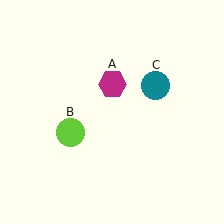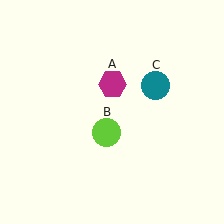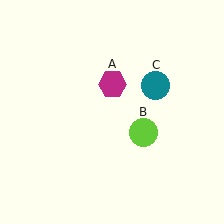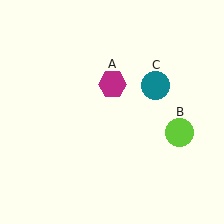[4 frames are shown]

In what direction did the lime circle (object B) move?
The lime circle (object B) moved right.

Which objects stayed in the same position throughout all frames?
Magenta hexagon (object A) and teal circle (object C) remained stationary.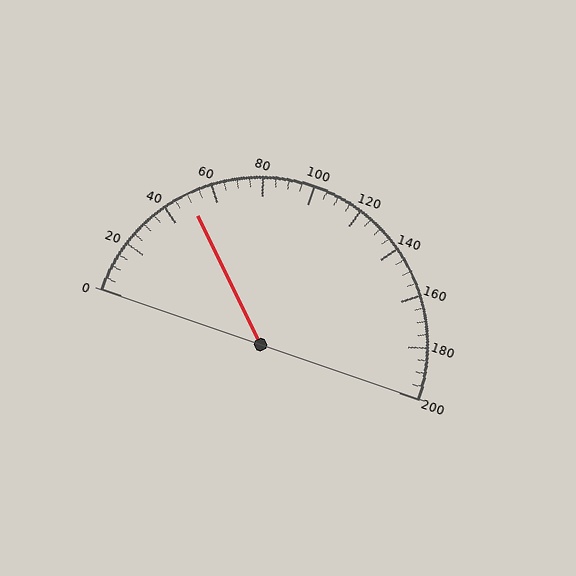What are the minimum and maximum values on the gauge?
The gauge ranges from 0 to 200.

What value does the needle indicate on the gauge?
The needle indicates approximately 50.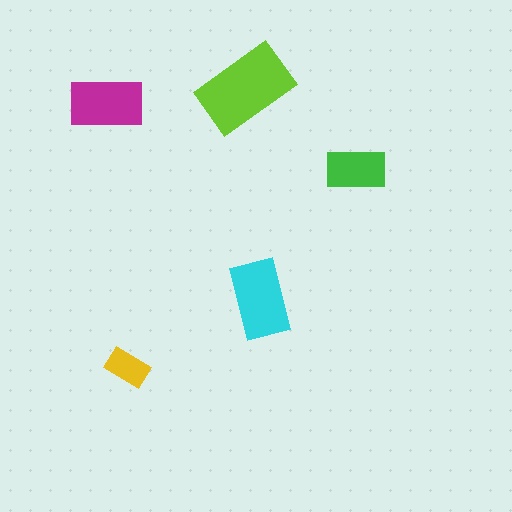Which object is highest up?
The lime rectangle is topmost.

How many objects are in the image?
There are 5 objects in the image.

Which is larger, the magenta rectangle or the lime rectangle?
The lime one.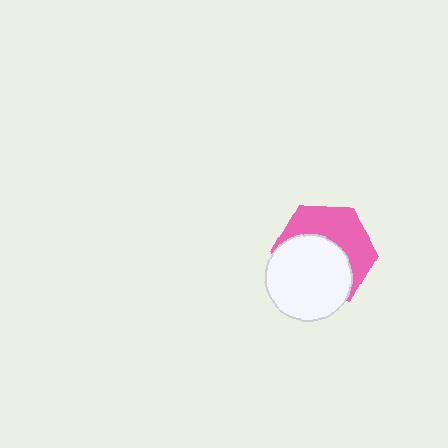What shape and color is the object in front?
The object in front is a white circle.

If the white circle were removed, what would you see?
You would see the complete pink hexagon.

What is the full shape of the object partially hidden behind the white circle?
The partially hidden object is a pink hexagon.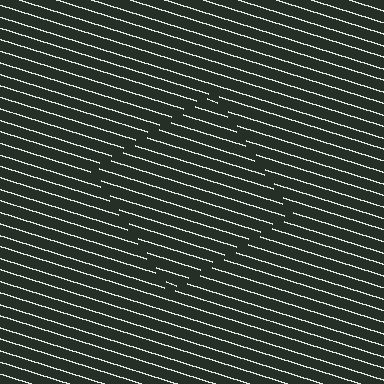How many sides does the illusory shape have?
4 sides — the line-ends trace a square.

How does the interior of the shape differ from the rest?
The interior of the shape contains the same grating, shifted by half a period — the contour is defined by the phase discontinuity where line-ends from the inner and outer gratings abut.